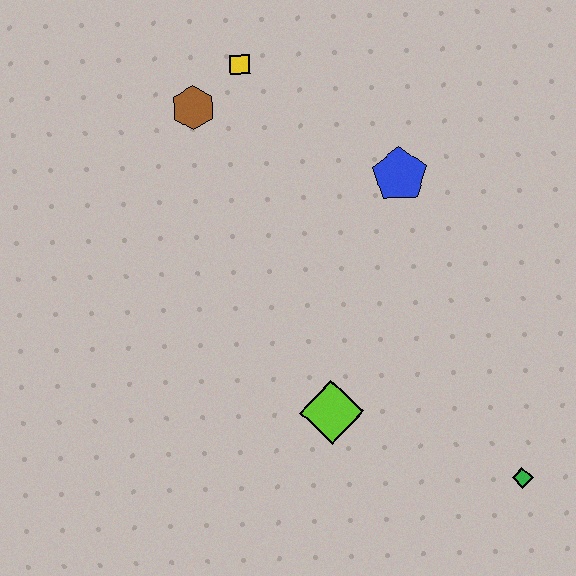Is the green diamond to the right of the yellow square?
Yes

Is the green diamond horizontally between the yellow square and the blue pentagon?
No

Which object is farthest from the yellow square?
The green diamond is farthest from the yellow square.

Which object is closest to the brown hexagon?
The yellow square is closest to the brown hexagon.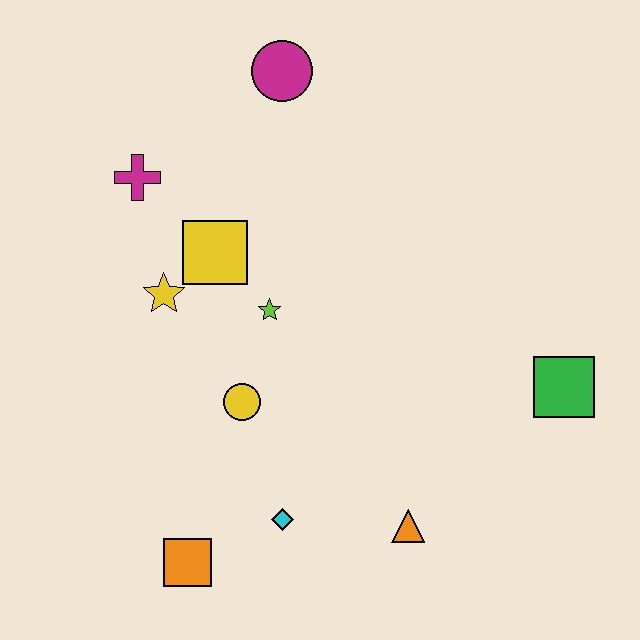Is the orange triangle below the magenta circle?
Yes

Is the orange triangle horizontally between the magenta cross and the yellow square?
No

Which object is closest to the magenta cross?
The yellow square is closest to the magenta cross.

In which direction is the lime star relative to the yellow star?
The lime star is to the right of the yellow star.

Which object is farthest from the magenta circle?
The orange square is farthest from the magenta circle.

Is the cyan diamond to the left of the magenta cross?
No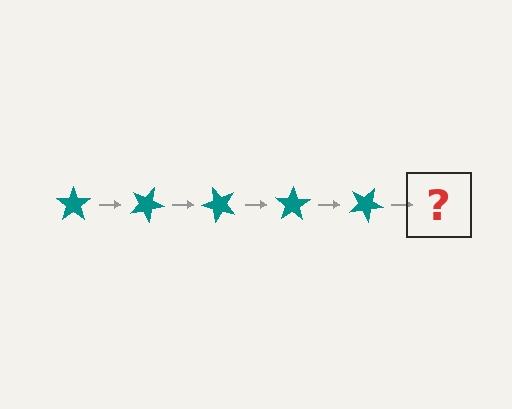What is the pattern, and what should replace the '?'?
The pattern is that the star rotates 25 degrees each step. The '?' should be a teal star rotated 125 degrees.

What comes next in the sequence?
The next element should be a teal star rotated 125 degrees.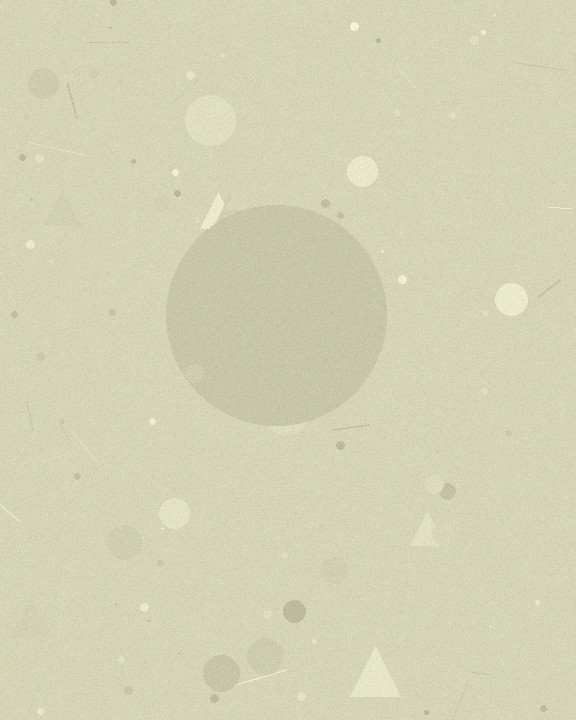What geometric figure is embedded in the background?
A circle is embedded in the background.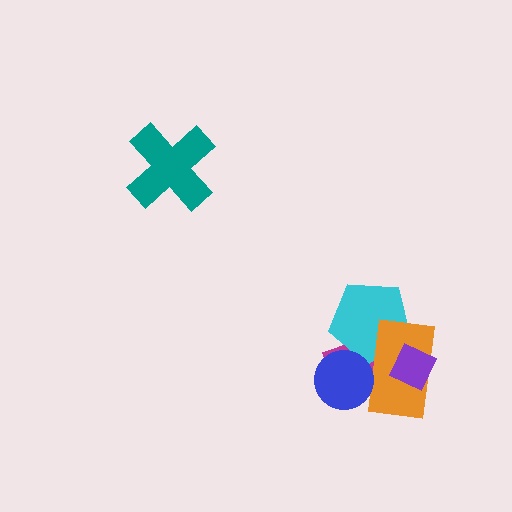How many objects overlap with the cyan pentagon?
3 objects overlap with the cyan pentagon.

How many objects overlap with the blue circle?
3 objects overlap with the blue circle.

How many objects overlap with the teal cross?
0 objects overlap with the teal cross.